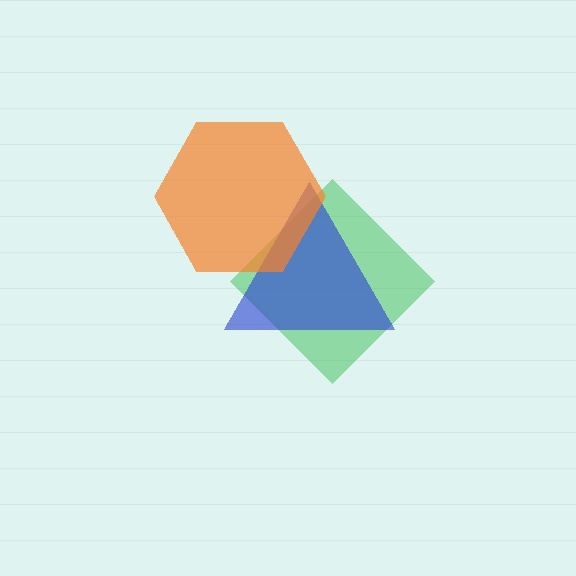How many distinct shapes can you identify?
There are 3 distinct shapes: a green diamond, a blue triangle, an orange hexagon.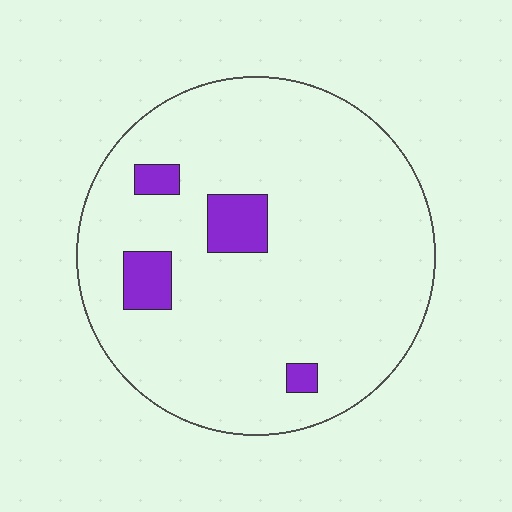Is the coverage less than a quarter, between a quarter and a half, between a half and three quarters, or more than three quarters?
Less than a quarter.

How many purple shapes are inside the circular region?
4.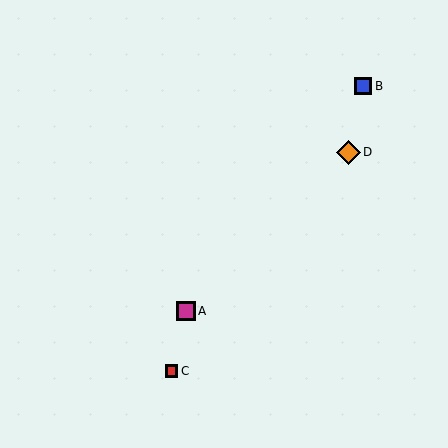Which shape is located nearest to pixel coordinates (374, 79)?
The blue square (labeled B) at (363, 86) is nearest to that location.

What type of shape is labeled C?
Shape C is a red square.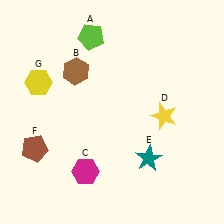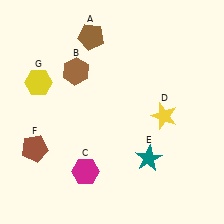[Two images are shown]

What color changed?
The pentagon (A) changed from lime in Image 1 to brown in Image 2.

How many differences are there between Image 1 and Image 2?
There is 1 difference between the two images.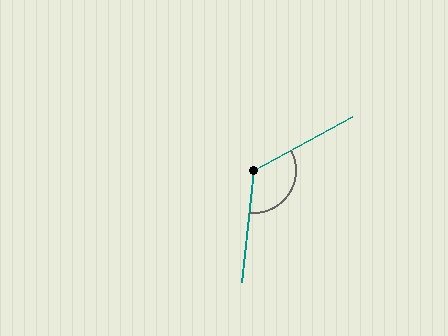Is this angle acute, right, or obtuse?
It is obtuse.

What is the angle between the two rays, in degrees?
Approximately 124 degrees.